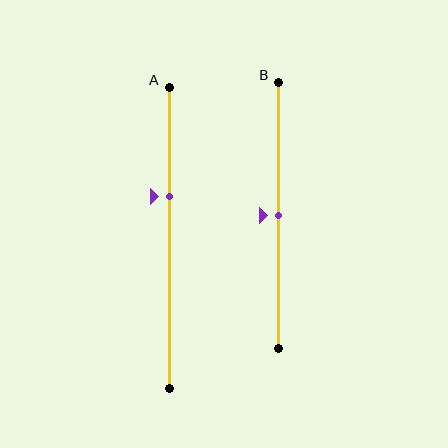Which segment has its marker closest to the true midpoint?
Segment B has its marker closest to the true midpoint.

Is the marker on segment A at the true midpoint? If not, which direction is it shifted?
No, the marker on segment A is shifted upward by about 14% of the segment length.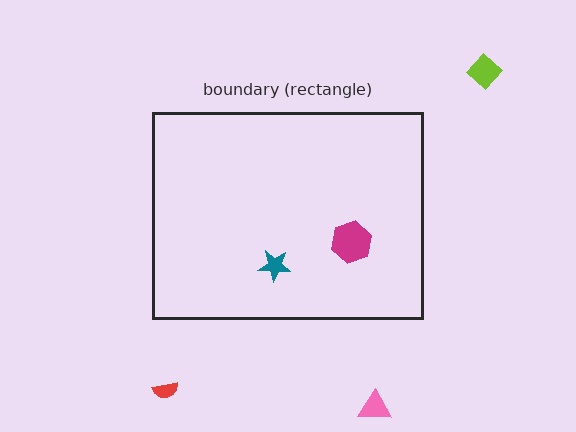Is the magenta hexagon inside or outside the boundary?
Inside.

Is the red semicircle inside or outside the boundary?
Outside.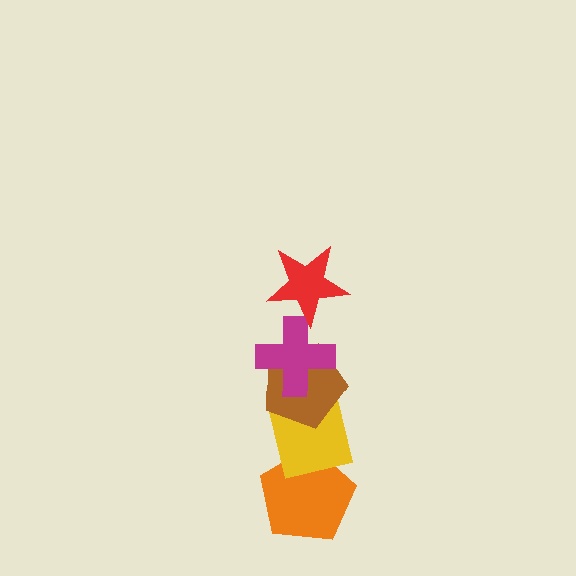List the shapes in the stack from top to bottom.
From top to bottom: the red star, the magenta cross, the brown pentagon, the yellow square, the orange pentagon.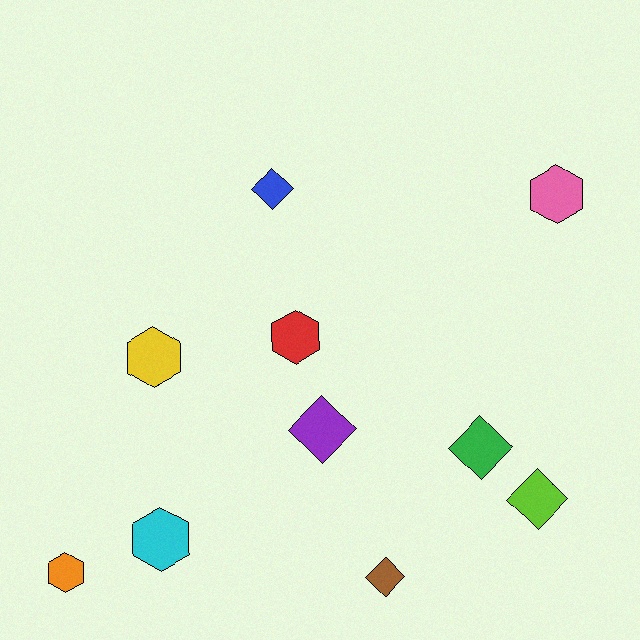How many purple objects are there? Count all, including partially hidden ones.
There is 1 purple object.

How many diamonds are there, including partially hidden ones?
There are 5 diamonds.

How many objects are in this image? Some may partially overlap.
There are 10 objects.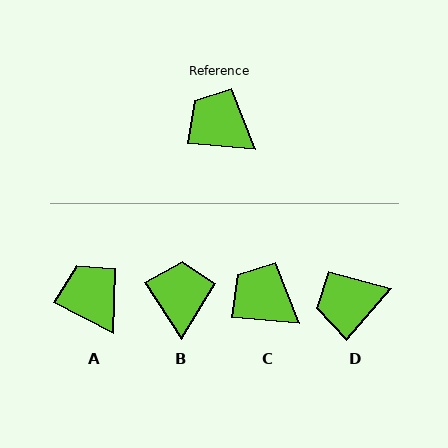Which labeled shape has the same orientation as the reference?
C.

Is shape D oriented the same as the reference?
No, it is off by about 54 degrees.